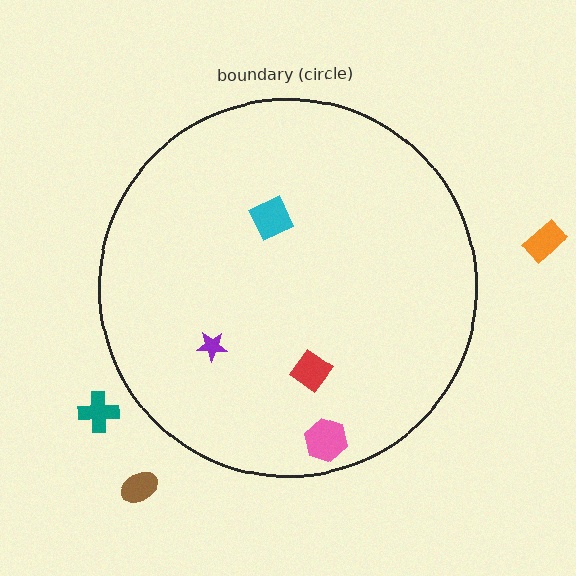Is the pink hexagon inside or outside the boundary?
Inside.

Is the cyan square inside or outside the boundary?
Inside.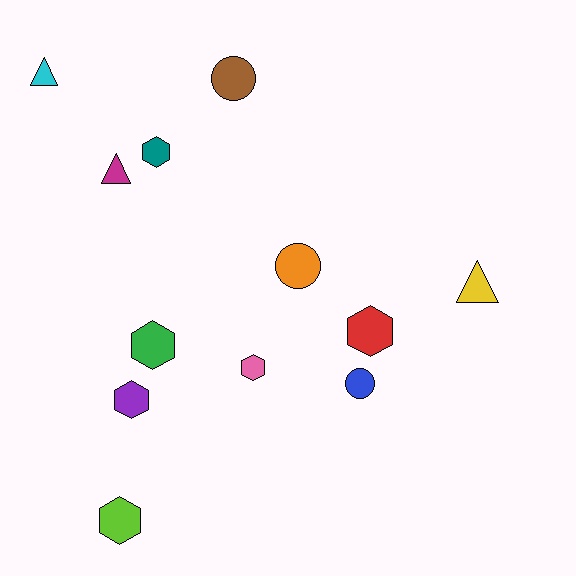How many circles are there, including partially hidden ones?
There are 3 circles.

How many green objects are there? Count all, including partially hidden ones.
There is 1 green object.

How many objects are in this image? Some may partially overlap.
There are 12 objects.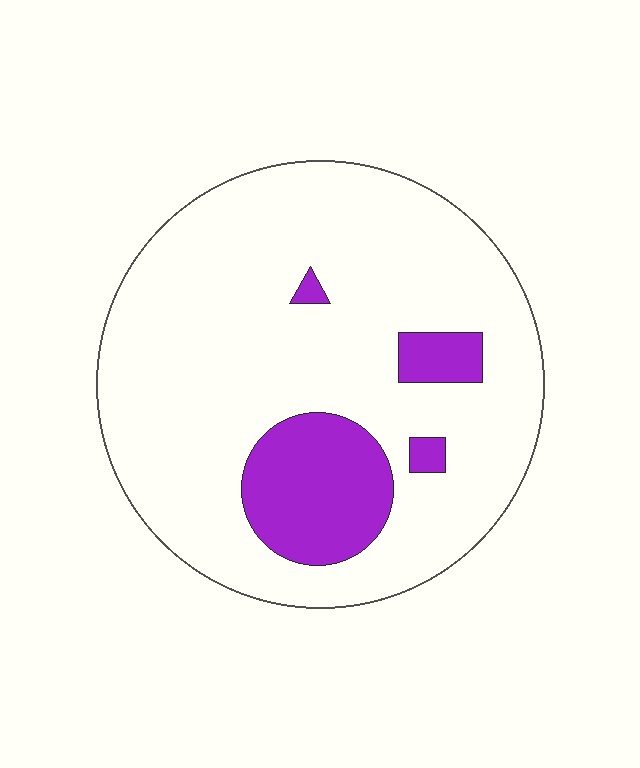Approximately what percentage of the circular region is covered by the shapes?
Approximately 15%.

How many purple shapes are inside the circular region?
4.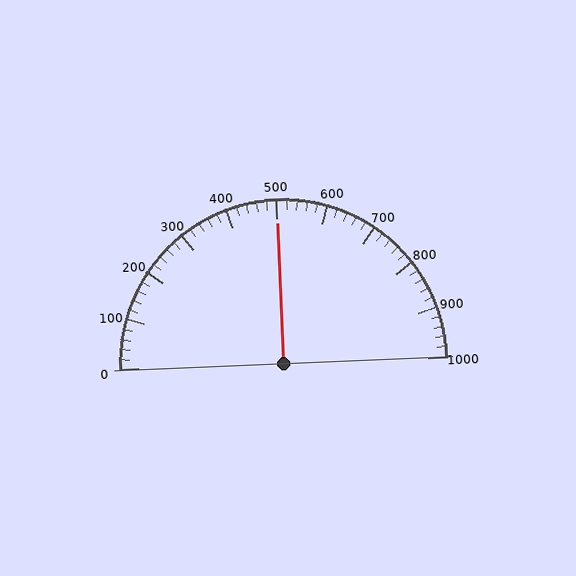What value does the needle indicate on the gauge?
The needle indicates approximately 500.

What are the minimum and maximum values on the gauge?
The gauge ranges from 0 to 1000.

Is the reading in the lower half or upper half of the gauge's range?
The reading is in the upper half of the range (0 to 1000).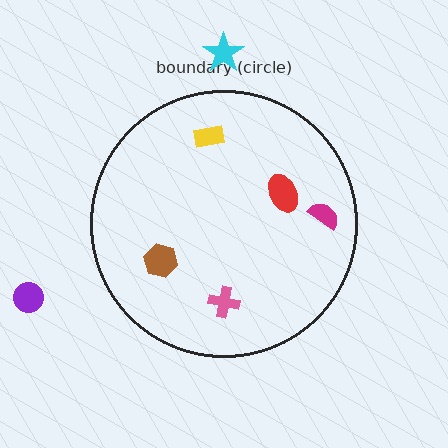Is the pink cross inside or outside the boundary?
Inside.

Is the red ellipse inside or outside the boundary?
Inside.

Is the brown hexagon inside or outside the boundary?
Inside.